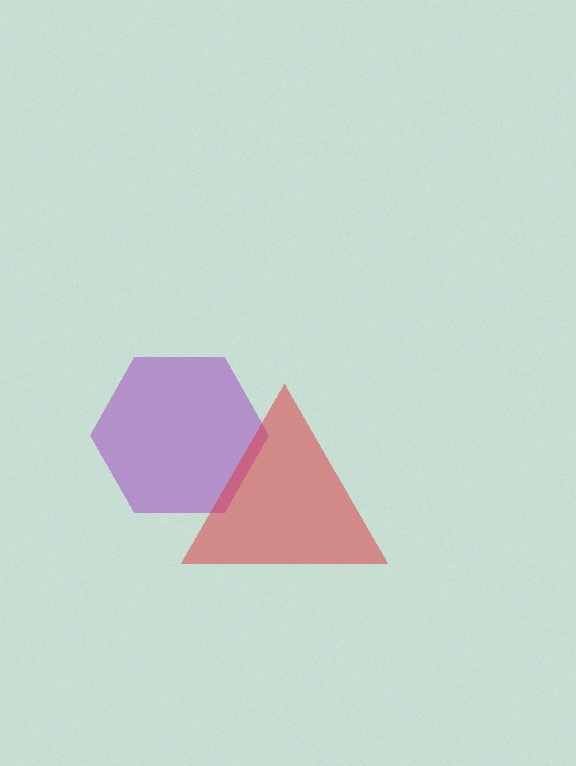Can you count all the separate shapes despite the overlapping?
Yes, there are 2 separate shapes.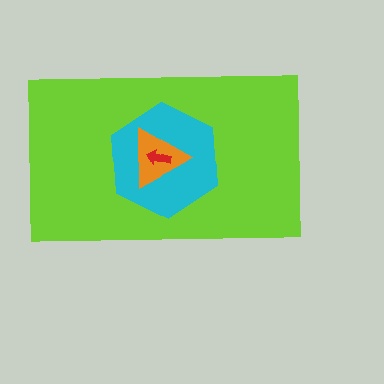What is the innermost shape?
The red arrow.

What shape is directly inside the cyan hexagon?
The orange triangle.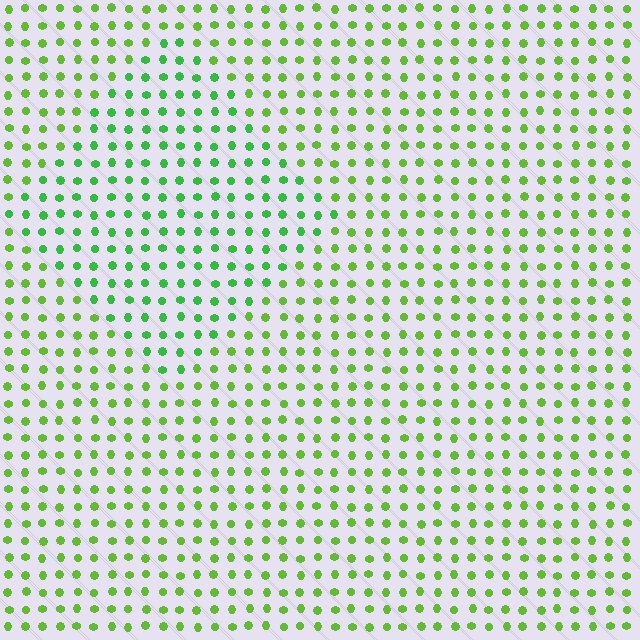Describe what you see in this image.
The image is filled with small lime elements in a uniform arrangement. A diamond-shaped region is visible where the elements are tinted to a slightly different hue, forming a subtle color boundary.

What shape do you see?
I see a diamond.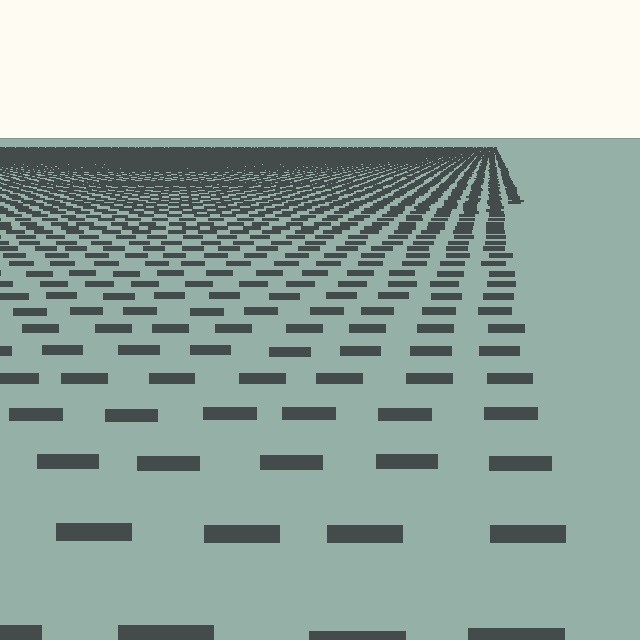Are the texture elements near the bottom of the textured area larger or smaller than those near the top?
Larger. Near the bottom, elements are closer to the viewer and appear at a bigger on-screen size.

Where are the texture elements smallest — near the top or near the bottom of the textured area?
Near the top.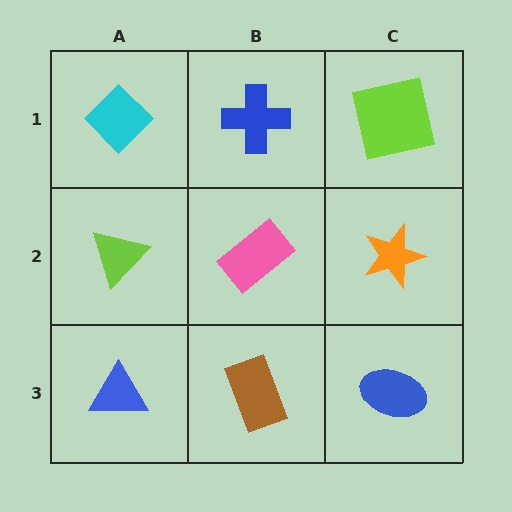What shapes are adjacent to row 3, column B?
A pink rectangle (row 2, column B), a blue triangle (row 3, column A), a blue ellipse (row 3, column C).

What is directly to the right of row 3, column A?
A brown rectangle.